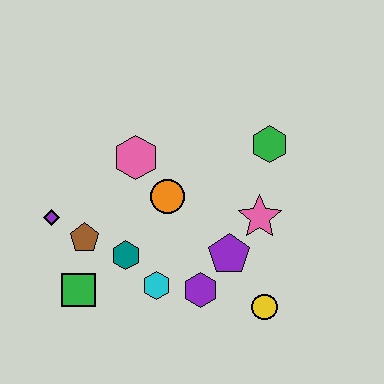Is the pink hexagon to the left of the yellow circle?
Yes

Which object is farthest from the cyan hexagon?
The green hexagon is farthest from the cyan hexagon.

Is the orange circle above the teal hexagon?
Yes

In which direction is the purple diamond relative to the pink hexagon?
The purple diamond is to the left of the pink hexagon.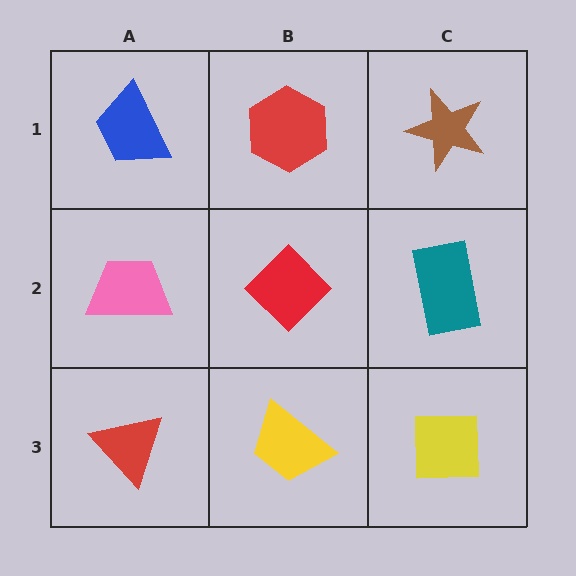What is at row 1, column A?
A blue trapezoid.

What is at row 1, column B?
A red hexagon.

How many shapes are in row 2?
3 shapes.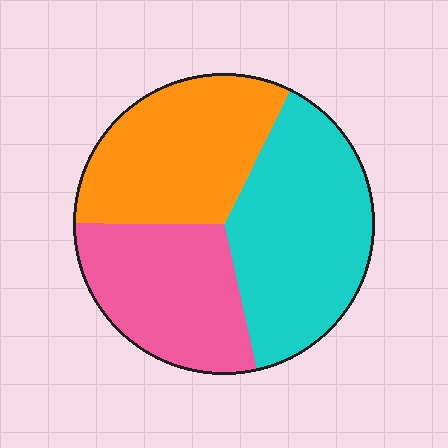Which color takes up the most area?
Cyan, at roughly 40%.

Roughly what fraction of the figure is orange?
Orange takes up about one third (1/3) of the figure.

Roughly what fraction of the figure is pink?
Pink covers roughly 30% of the figure.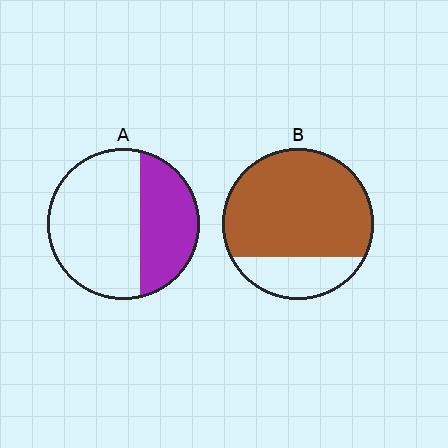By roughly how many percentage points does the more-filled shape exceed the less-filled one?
By roughly 40 percentage points (B over A).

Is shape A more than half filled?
No.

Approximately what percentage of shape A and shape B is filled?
A is approximately 35% and B is approximately 75%.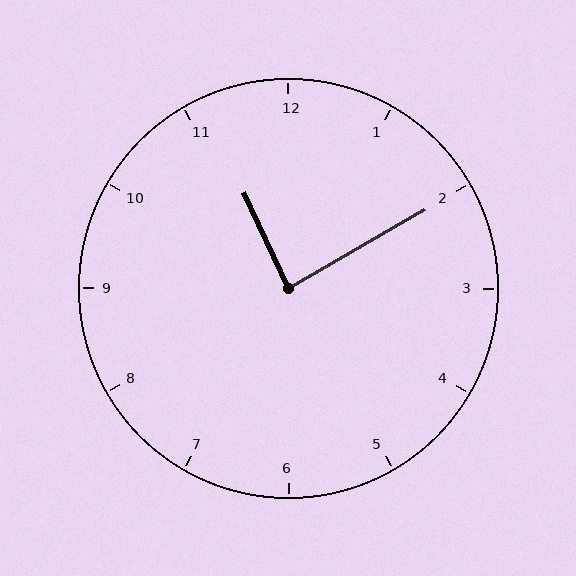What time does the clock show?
11:10.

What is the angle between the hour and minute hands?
Approximately 85 degrees.